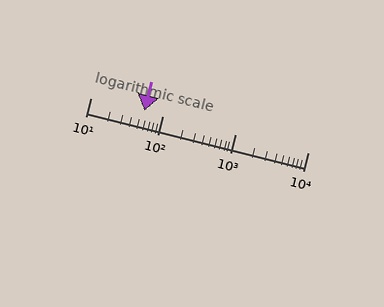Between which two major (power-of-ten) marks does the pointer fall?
The pointer is between 10 and 100.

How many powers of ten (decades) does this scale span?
The scale spans 3 decades, from 10 to 10000.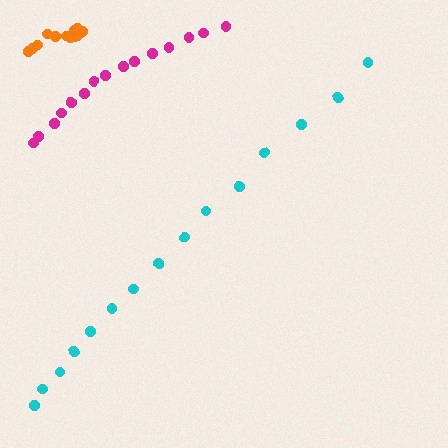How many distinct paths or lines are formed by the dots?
There are 3 distinct paths.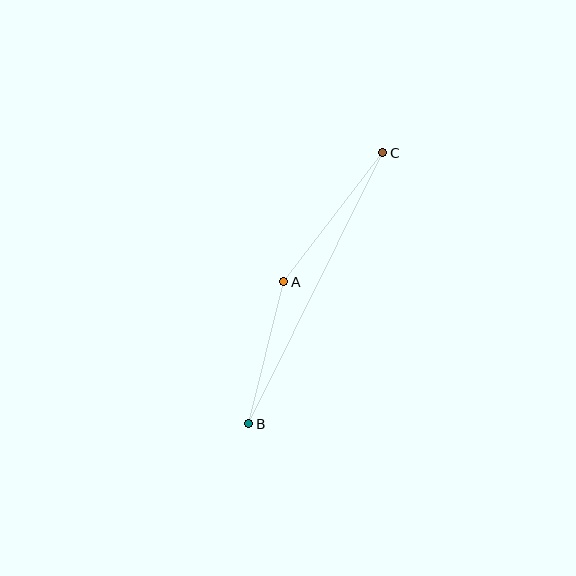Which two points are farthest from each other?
Points B and C are farthest from each other.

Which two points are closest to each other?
Points A and B are closest to each other.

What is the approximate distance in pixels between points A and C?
The distance between A and C is approximately 163 pixels.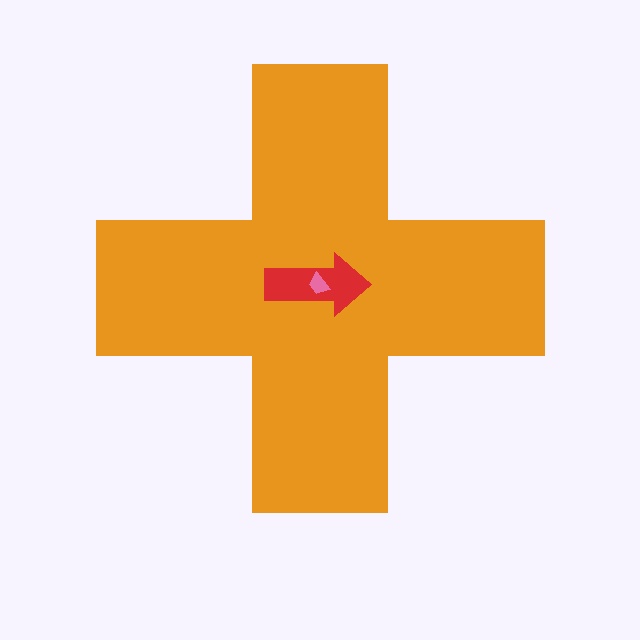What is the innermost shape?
The pink trapezoid.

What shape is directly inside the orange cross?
The red arrow.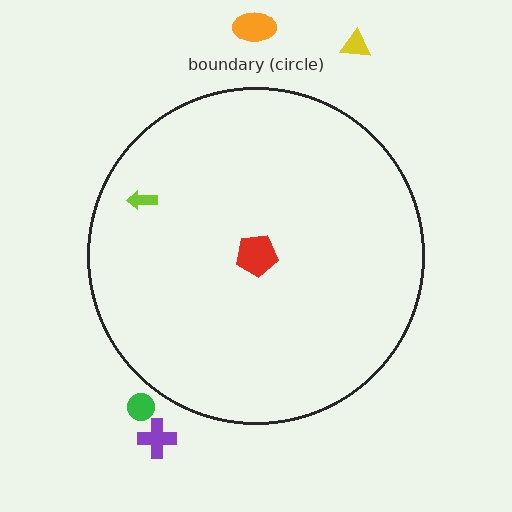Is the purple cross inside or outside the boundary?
Outside.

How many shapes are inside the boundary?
2 inside, 4 outside.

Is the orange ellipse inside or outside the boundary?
Outside.